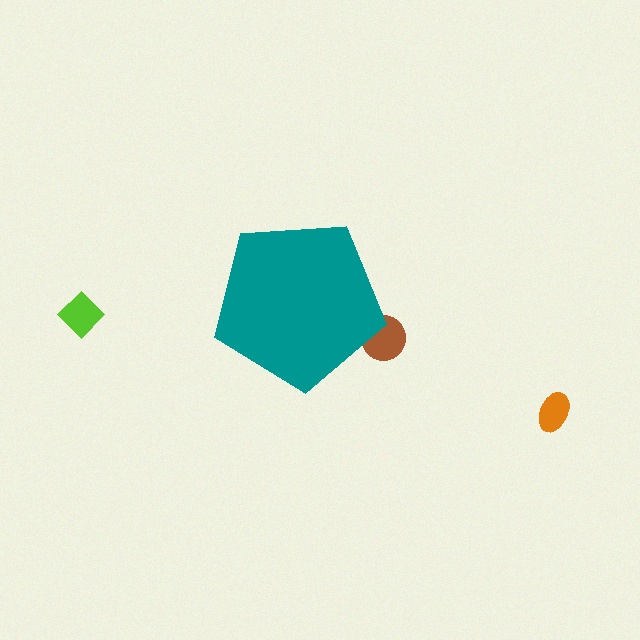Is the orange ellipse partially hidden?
No, the orange ellipse is fully visible.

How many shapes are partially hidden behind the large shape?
1 shape is partially hidden.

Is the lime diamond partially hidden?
No, the lime diamond is fully visible.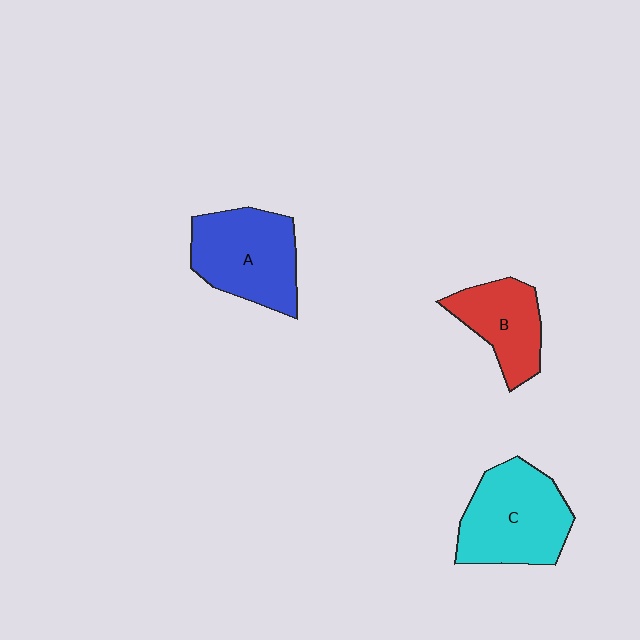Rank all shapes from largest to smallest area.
From largest to smallest: C (cyan), A (blue), B (red).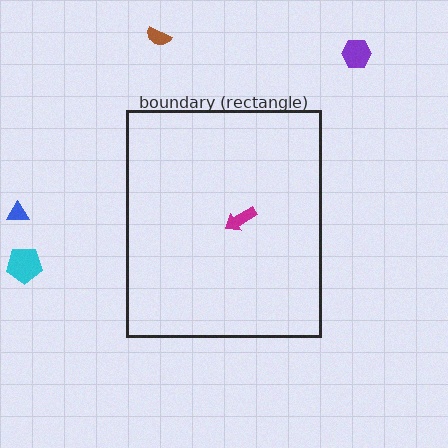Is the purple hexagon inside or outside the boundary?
Outside.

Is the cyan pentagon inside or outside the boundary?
Outside.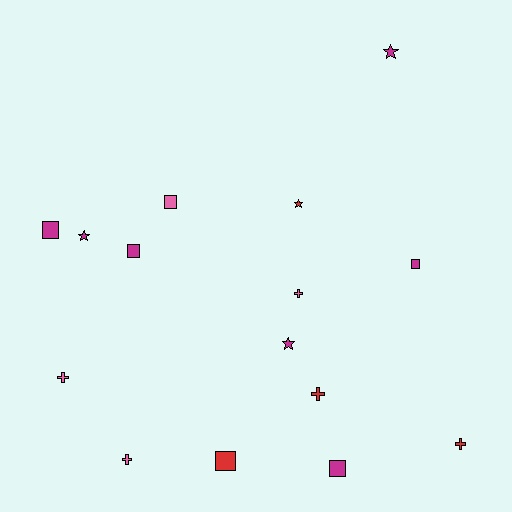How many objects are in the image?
There are 15 objects.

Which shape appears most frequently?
Square, with 6 objects.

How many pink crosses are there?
There are 3 pink crosses.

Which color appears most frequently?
Magenta, with 7 objects.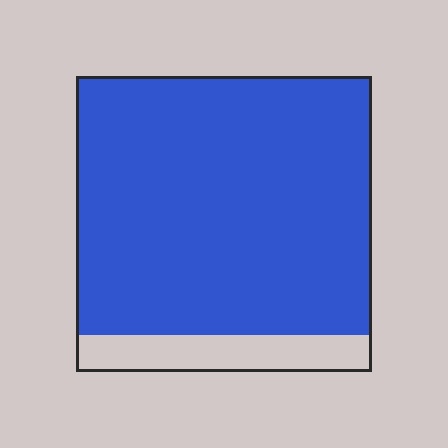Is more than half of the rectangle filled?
Yes.